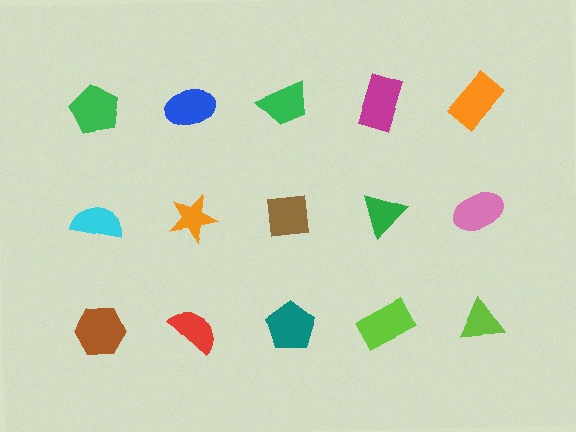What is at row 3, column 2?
A red semicircle.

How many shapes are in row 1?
5 shapes.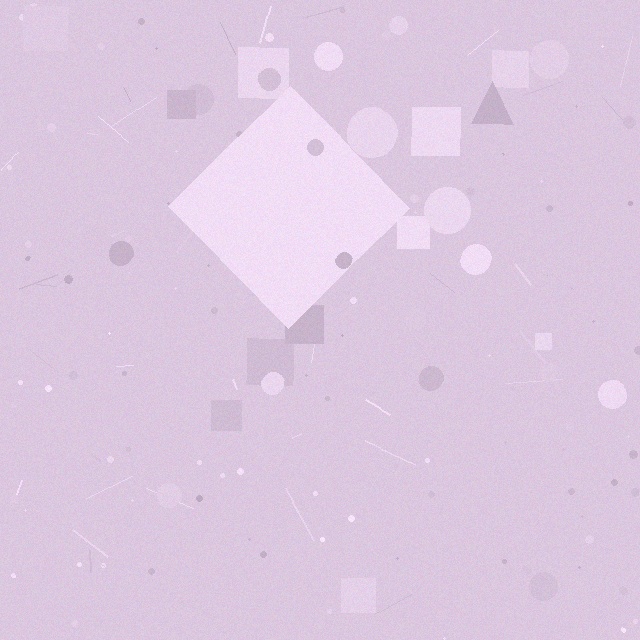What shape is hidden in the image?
A diamond is hidden in the image.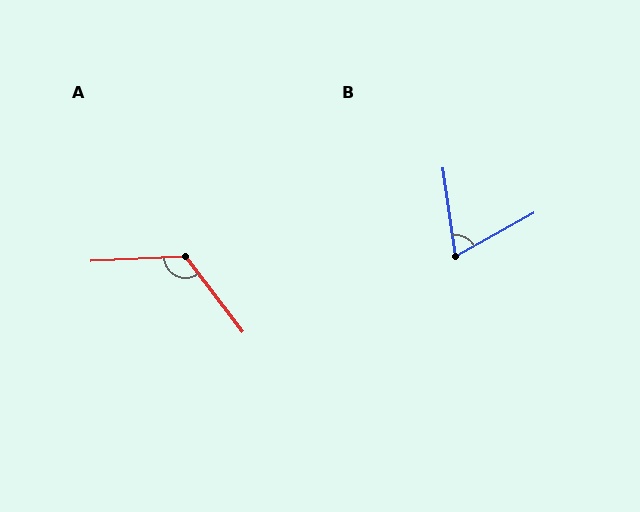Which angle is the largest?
A, at approximately 124 degrees.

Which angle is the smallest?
B, at approximately 69 degrees.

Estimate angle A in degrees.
Approximately 124 degrees.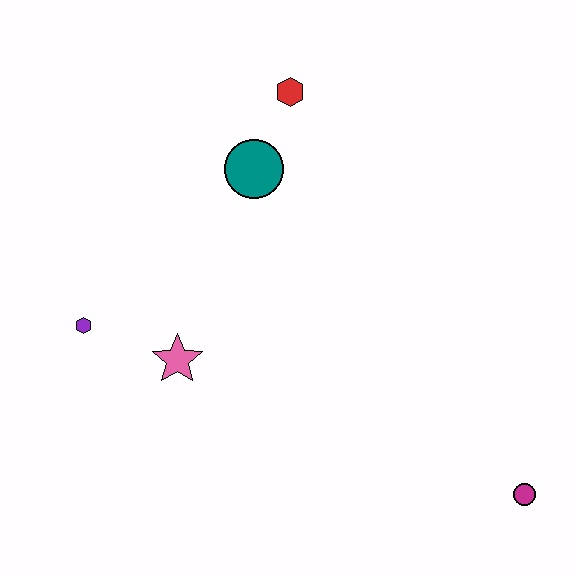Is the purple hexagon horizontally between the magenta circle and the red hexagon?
No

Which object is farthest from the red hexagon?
The magenta circle is farthest from the red hexagon.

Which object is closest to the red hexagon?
The teal circle is closest to the red hexagon.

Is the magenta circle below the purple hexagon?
Yes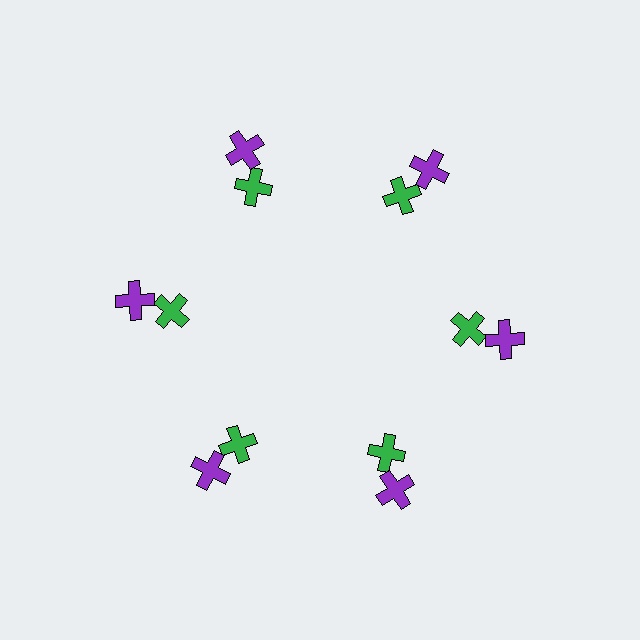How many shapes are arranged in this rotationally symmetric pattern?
There are 12 shapes, arranged in 6 groups of 2.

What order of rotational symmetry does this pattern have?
This pattern has 6-fold rotational symmetry.